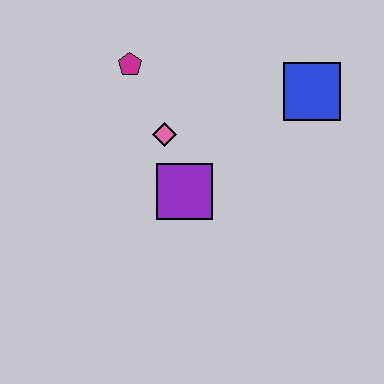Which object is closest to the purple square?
The pink diamond is closest to the purple square.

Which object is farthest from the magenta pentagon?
The blue square is farthest from the magenta pentagon.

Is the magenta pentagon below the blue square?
No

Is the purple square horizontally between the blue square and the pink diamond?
Yes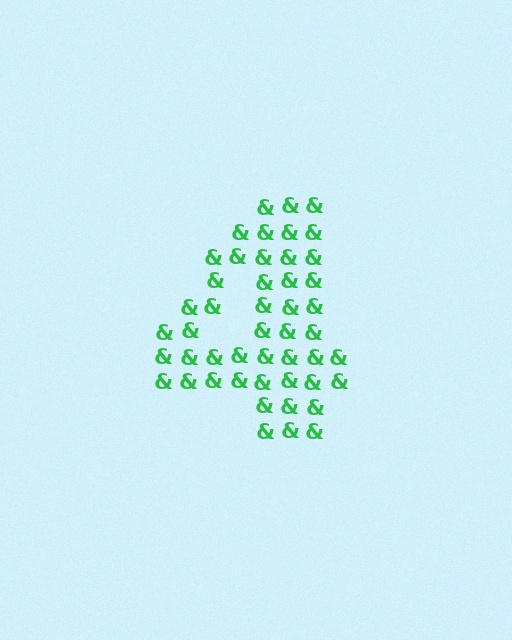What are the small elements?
The small elements are ampersands.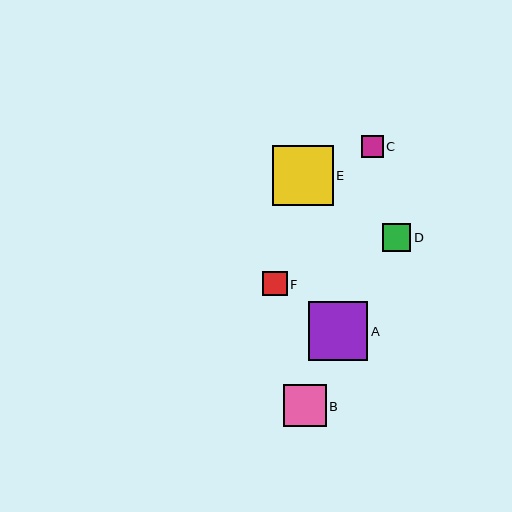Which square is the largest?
Square E is the largest with a size of approximately 60 pixels.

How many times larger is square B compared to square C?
Square B is approximately 1.9 times the size of square C.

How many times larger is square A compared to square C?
Square A is approximately 2.7 times the size of square C.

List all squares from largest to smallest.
From largest to smallest: E, A, B, D, F, C.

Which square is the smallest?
Square C is the smallest with a size of approximately 22 pixels.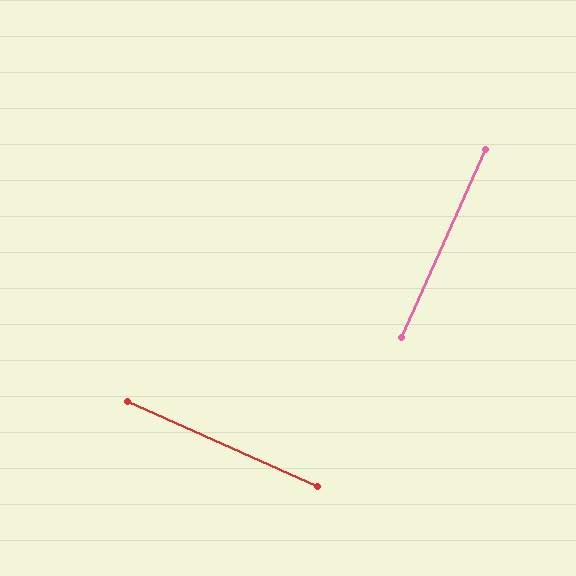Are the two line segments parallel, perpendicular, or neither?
Perpendicular — they meet at approximately 90°.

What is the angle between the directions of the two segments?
Approximately 90 degrees.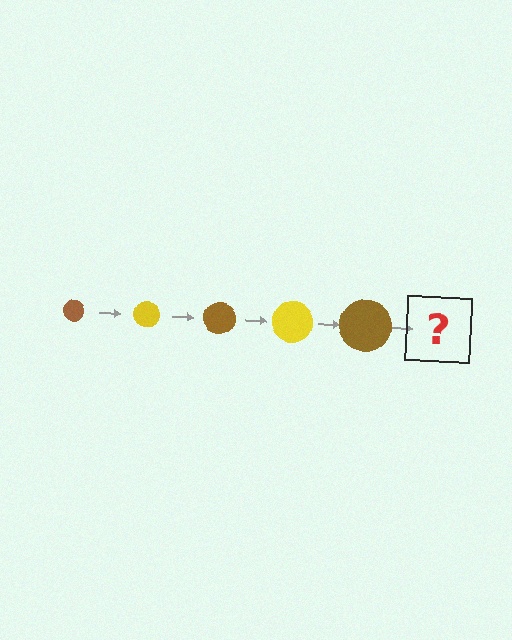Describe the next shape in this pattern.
It should be a yellow circle, larger than the previous one.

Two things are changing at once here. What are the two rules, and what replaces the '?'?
The two rules are that the circle grows larger each step and the color cycles through brown and yellow. The '?' should be a yellow circle, larger than the previous one.